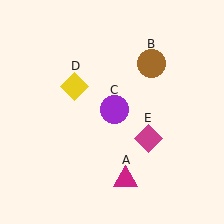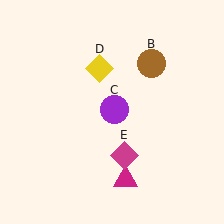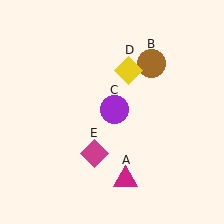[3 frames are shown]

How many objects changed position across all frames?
2 objects changed position: yellow diamond (object D), magenta diamond (object E).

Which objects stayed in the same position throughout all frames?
Magenta triangle (object A) and brown circle (object B) and purple circle (object C) remained stationary.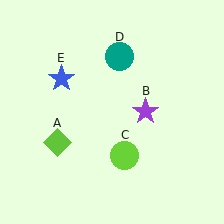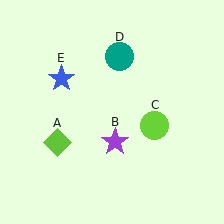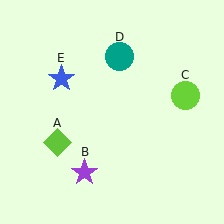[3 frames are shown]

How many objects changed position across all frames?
2 objects changed position: purple star (object B), lime circle (object C).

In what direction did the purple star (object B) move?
The purple star (object B) moved down and to the left.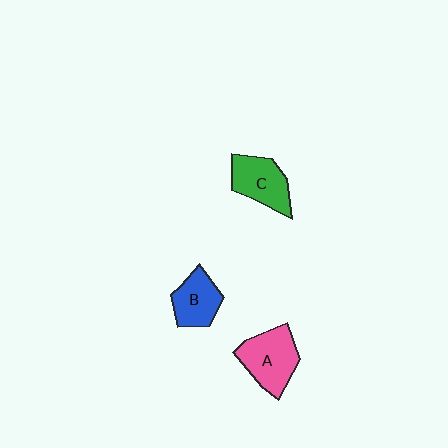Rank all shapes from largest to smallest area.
From largest to smallest: A (pink), C (green), B (blue).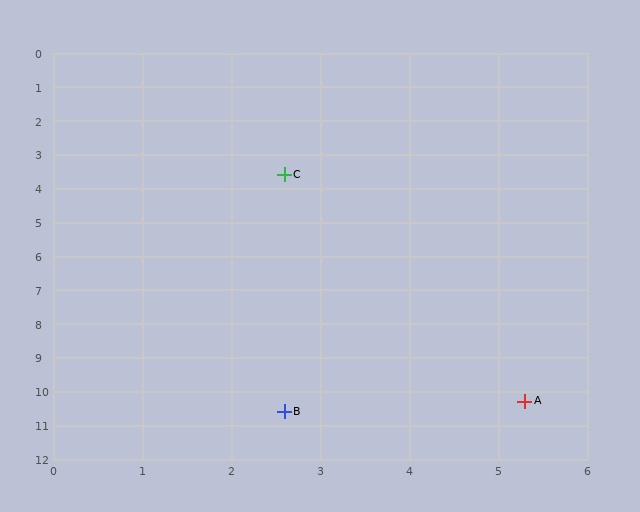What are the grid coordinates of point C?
Point C is at approximately (2.6, 3.6).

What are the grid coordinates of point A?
Point A is at approximately (5.3, 10.3).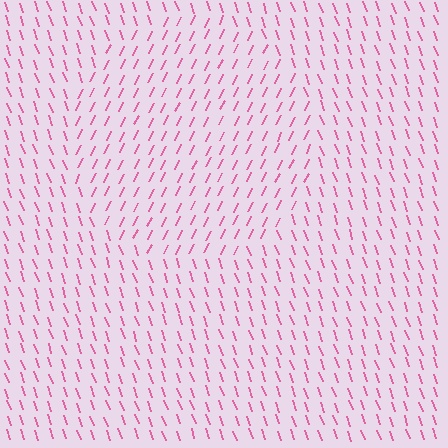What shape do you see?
I see a circle.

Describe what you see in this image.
The image is filled with small pink line segments. A circle region in the image has lines oriented differently from the surrounding lines, creating a visible texture boundary.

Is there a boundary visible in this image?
Yes, there is a texture boundary formed by a change in line orientation.